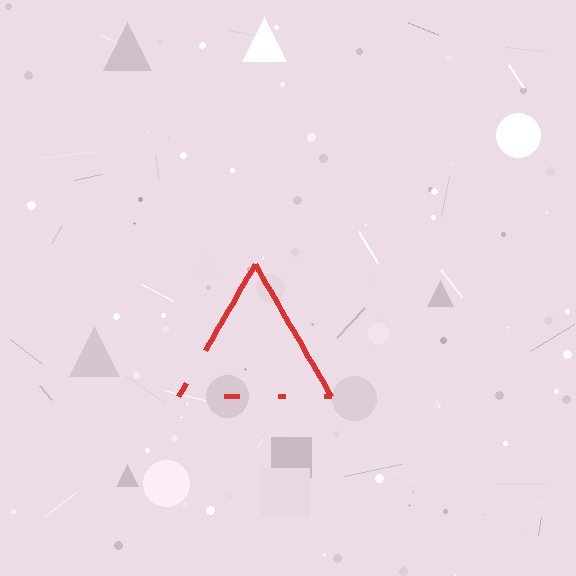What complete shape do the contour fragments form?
The contour fragments form a triangle.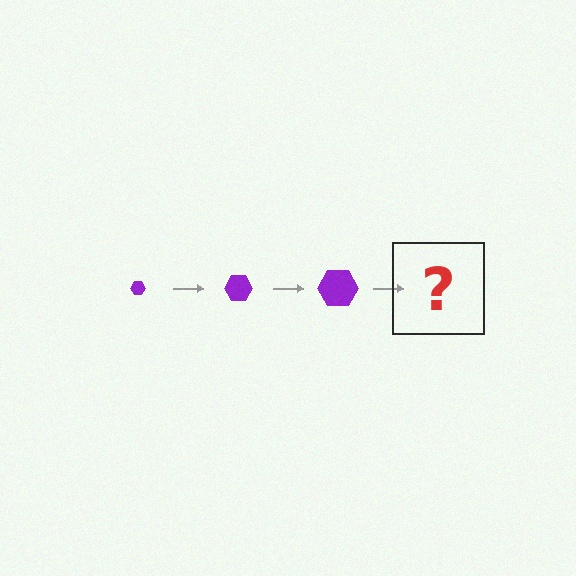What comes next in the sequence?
The next element should be a purple hexagon, larger than the previous one.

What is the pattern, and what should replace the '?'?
The pattern is that the hexagon gets progressively larger each step. The '?' should be a purple hexagon, larger than the previous one.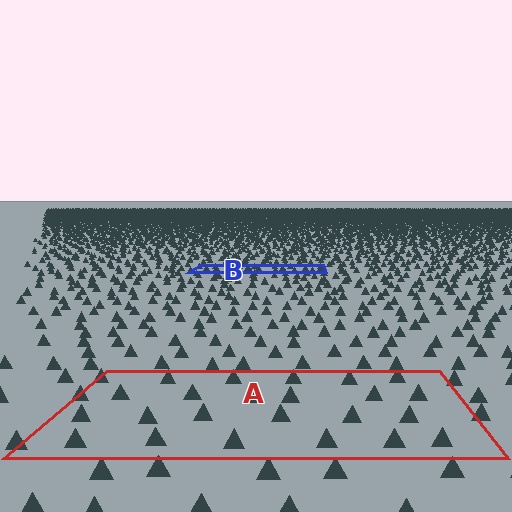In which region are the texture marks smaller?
The texture marks are smaller in region B, because it is farther away.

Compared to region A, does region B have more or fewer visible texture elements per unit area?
Region B has more texture elements per unit area — they are packed more densely because it is farther away.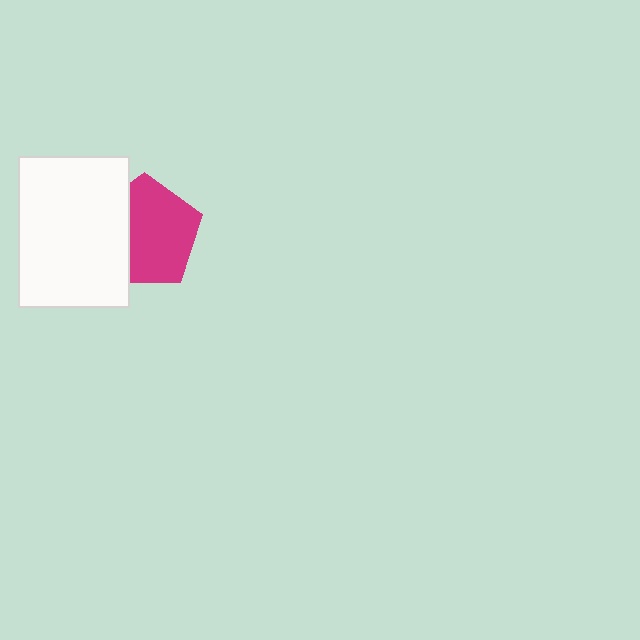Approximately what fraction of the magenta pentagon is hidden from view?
Roughly 32% of the magenta pentagon is hidden behind the white rectangle.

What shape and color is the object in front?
The object in front is a white rectangle.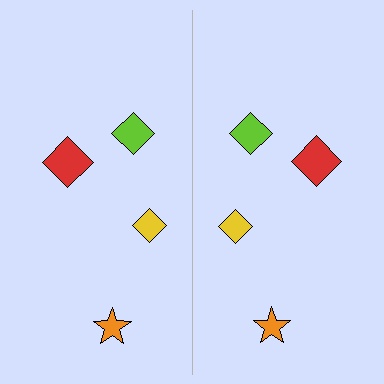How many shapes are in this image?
There are 8 shapes in this image.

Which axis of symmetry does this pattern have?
The pattern has a vertical axis of symmetry running through the center of the image.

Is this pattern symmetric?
Yes, this pattern has bilateral (reflection) symmetry.